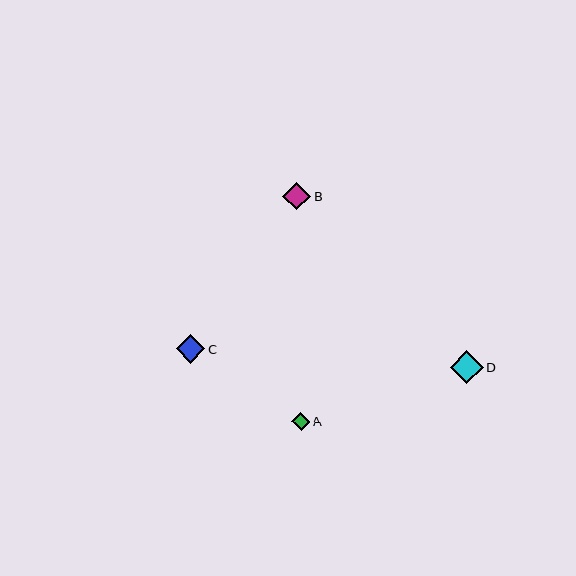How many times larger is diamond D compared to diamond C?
Diamond D is approximately 1.2 times the size of diamond C.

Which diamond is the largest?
Diamond D is the largest with a size of approximately 33 pixels.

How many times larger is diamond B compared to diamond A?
Diamond B is approximately 1.5 times the size of diamond A.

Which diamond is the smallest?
Diamond A is the smallest with a size of approximately 18 pixels.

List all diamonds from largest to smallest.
From largest to smallest: D, C, B, A.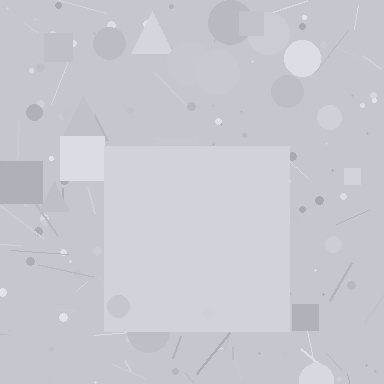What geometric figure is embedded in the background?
A square is embedded in the background.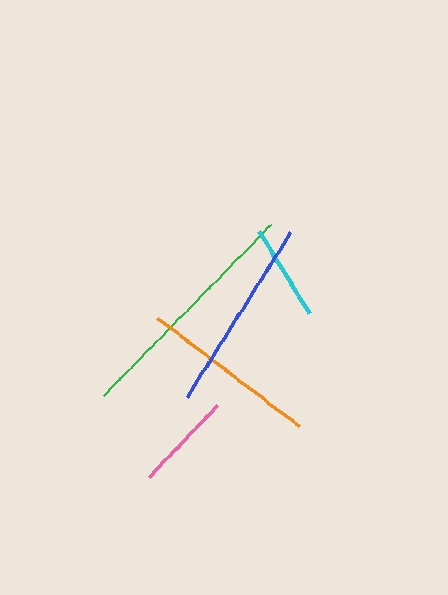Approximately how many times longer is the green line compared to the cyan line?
The green line is approximately 2.5 times the length of the cyan line.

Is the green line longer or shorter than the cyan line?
The green line is longer than the cyan line.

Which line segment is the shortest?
The cyan line is the shortest at approximately 96 pixels.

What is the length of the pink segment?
The pink segment is approximately 100 pixels long.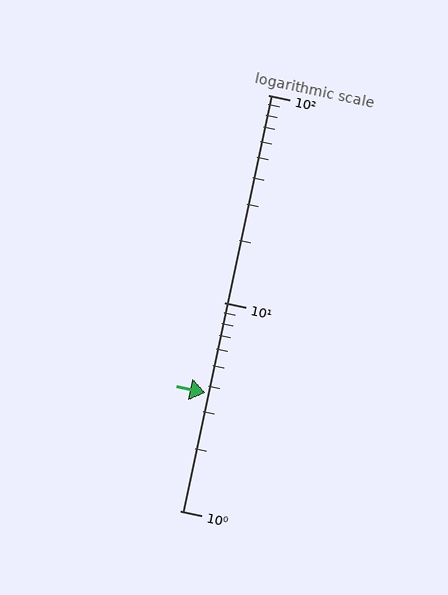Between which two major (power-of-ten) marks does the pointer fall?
The pointer is between 1 and 10.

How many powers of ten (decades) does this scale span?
The scale spans 2 decades, from 1 to 100.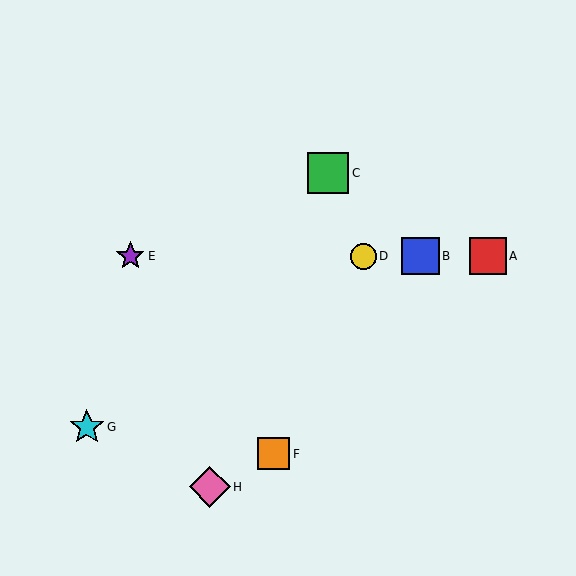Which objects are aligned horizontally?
Objects A, B, D, E are aligned horizontally.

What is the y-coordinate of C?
Object C is at y≈173.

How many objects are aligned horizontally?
4 objects (A, B, D, E) are aligned horizontally.